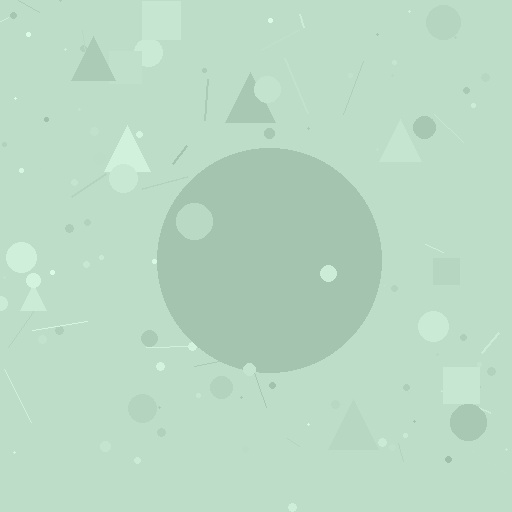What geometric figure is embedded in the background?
A circle is embedded in the background.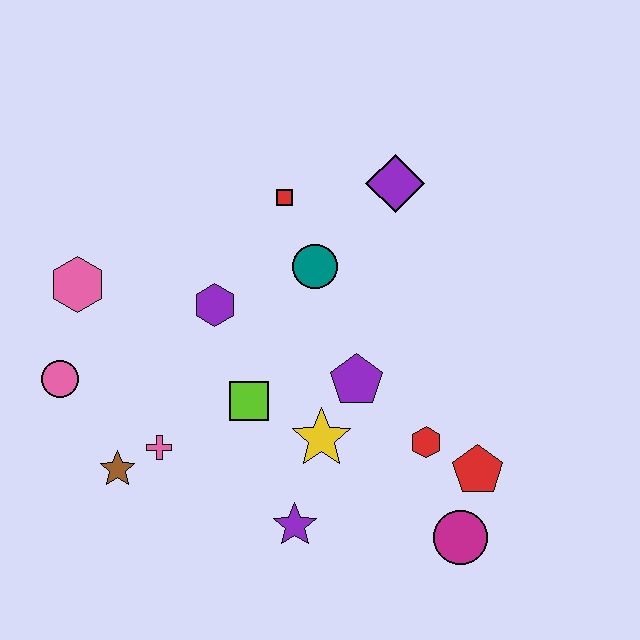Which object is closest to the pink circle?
The pink hexagon is closest to the pink circle.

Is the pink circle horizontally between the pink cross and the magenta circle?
No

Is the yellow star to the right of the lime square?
Yes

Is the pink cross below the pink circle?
Yes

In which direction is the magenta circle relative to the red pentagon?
The magenta circle is below the red pentagon.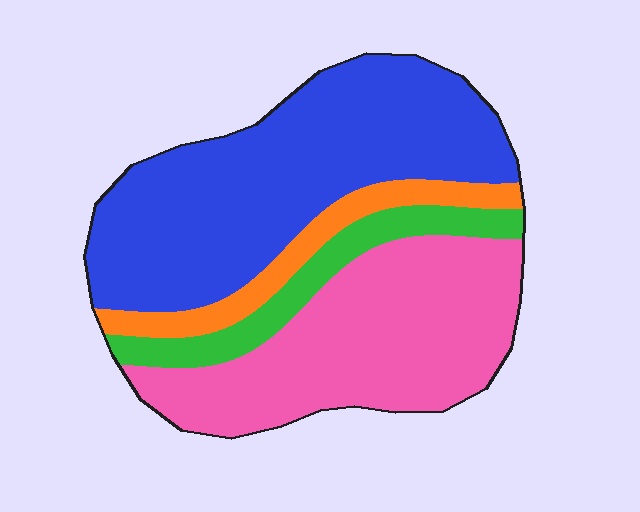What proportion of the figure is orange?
Orange covers about 10% of the figure.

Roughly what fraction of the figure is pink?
Pink takes up about one third (1/3) of the figure.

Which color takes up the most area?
Blue, at roughly 45%.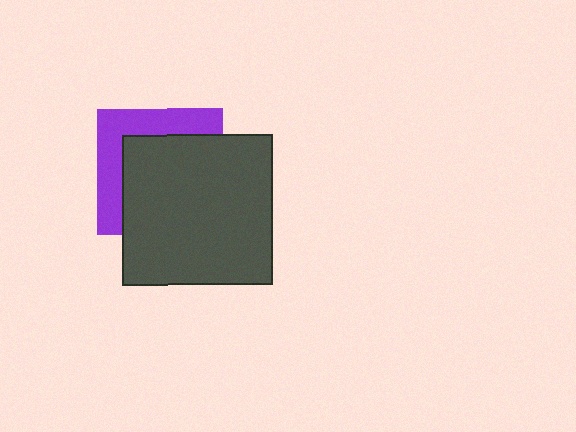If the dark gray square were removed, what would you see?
You would see the complete purple square.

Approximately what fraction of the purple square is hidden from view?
Roughly 64% of the purple square is hidden behind the dark gray square.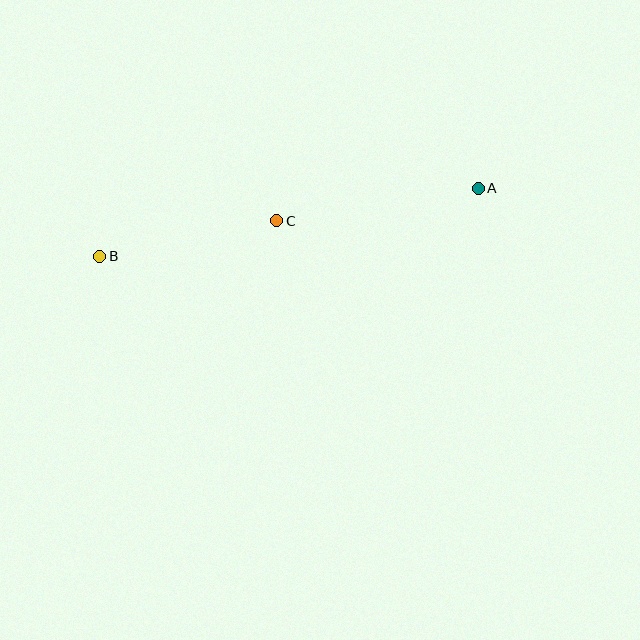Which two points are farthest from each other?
Points A and B are farthest from each other.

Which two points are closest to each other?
Points B and C are closest to each other.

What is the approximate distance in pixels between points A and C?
The distance between A and C is approximately 204 pixels.